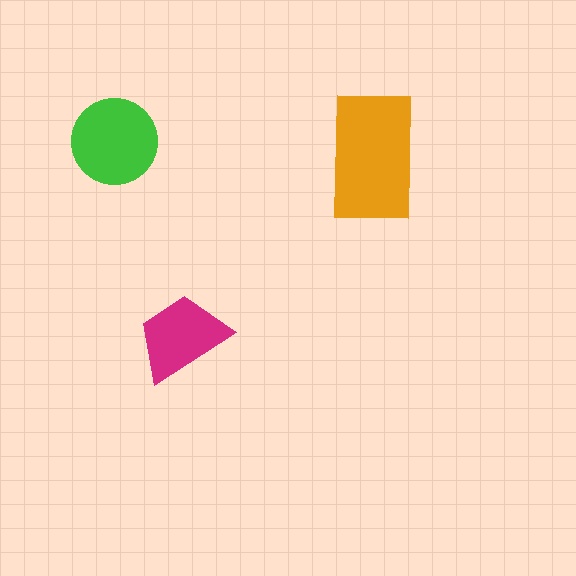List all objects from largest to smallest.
The orange rectangle, the green circle, the magenta trapezoid.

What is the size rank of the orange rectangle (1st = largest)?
1st.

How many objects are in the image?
There are 3 objects in the image.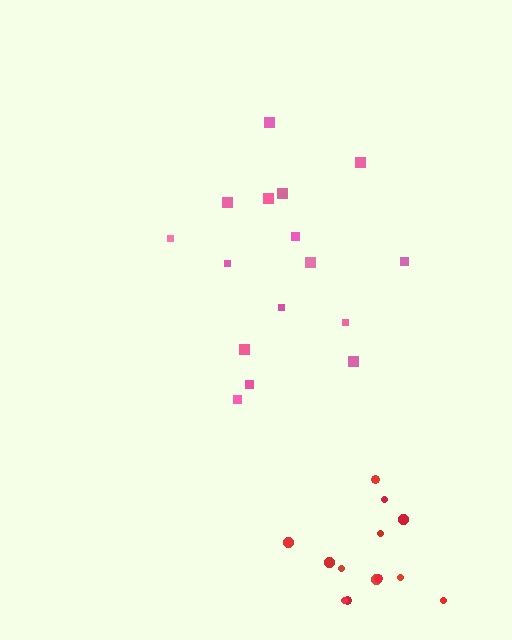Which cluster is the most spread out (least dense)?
Pink.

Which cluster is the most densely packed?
Red.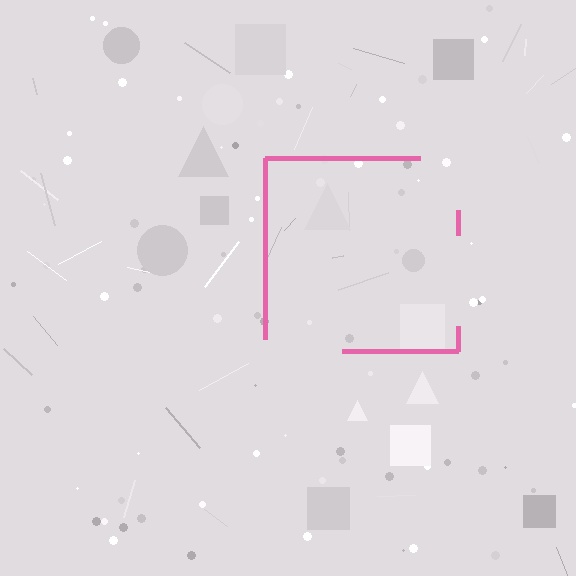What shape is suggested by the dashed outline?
The dashed outline suggests a square.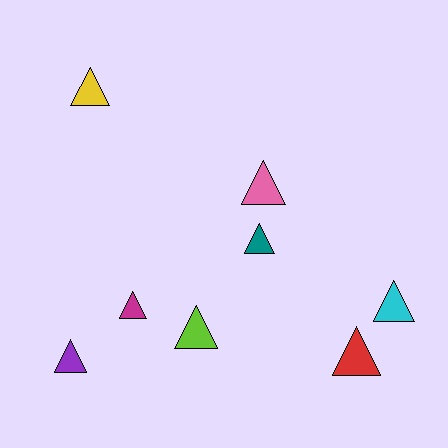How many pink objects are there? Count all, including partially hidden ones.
There is 1 pink object.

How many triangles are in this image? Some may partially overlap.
There are 8 triangles.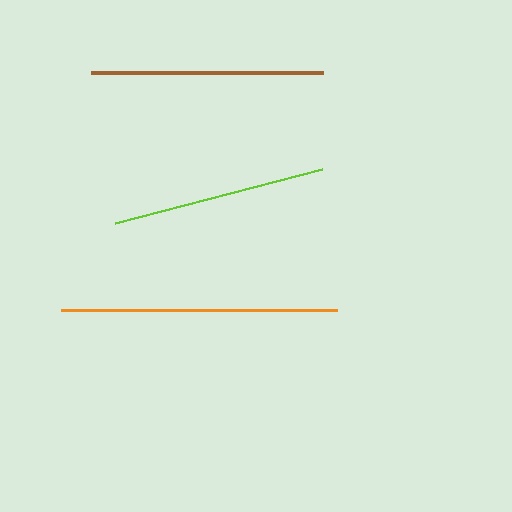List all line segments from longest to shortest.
From longest to shortest: orange, brown, lime.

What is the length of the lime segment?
The lime segment is approximately 214 pixels long.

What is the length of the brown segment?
The brown segment is approximately 232 pixels long.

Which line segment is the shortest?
The lime line is the shortest at approximately 214 pixels.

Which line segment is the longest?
The orange line is the longest at approximately 276 pixels.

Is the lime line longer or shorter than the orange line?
The orange line is longer than the lime line.